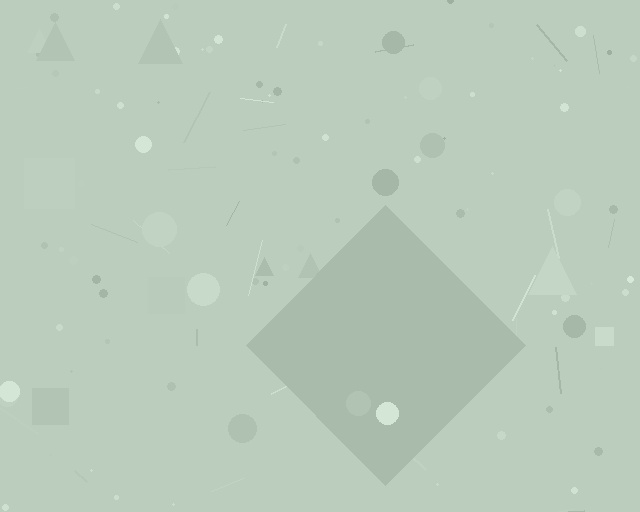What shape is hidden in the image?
A diamond is hidden in the image.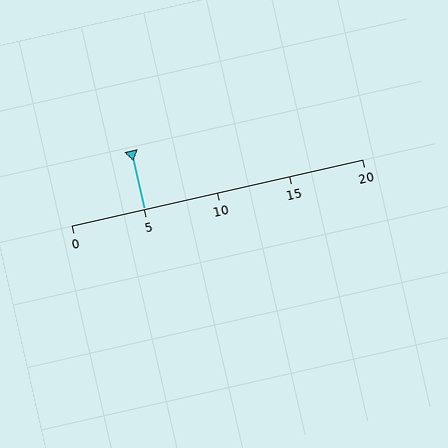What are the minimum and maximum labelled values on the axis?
The axis runs from 0 to 20.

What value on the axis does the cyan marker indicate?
The marker indicates approximately 5.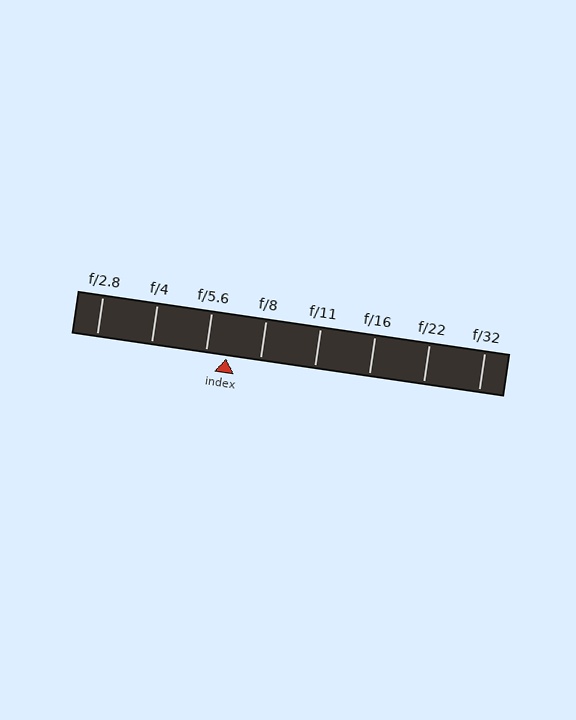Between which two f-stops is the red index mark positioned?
The index mark is between f/5.6 and f/8.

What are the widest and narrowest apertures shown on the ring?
The widest aperture shown is f/2.8 and the narrowest is f/32.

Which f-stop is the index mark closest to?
The index mark is closest to f/5.6.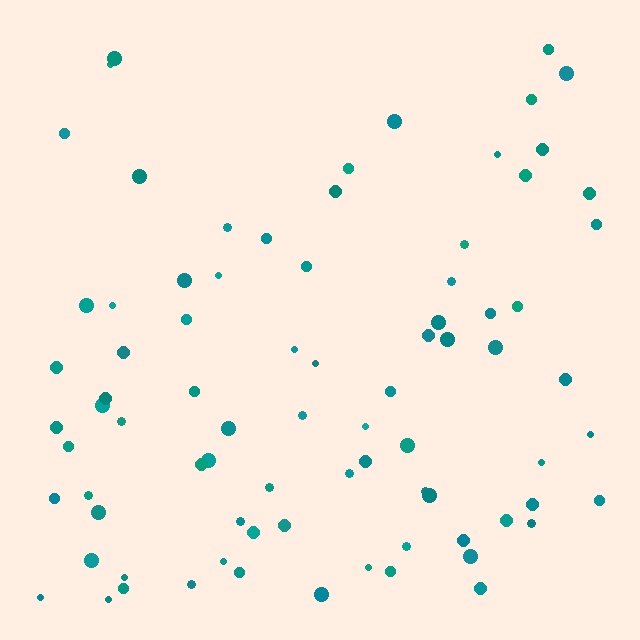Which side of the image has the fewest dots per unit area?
The top.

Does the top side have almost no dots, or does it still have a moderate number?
Still a moderate number, just noticeably fewer than the bottom.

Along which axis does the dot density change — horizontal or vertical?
Vertical.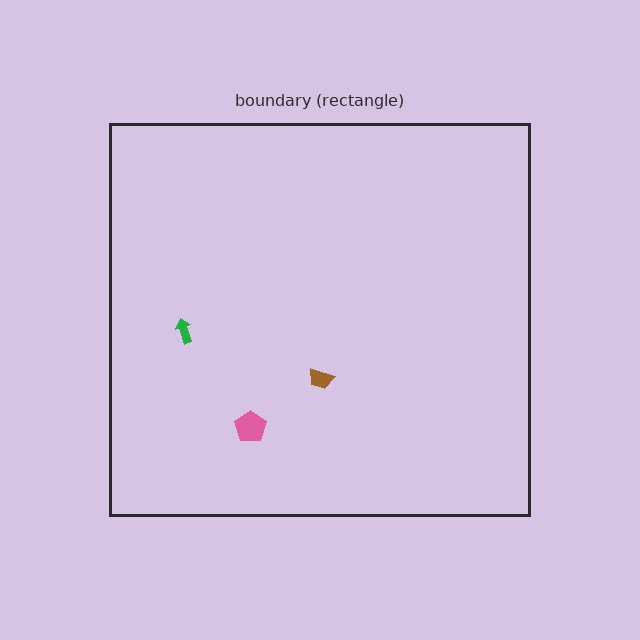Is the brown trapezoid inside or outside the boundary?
Inside.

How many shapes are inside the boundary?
3 inside, 0 outside.